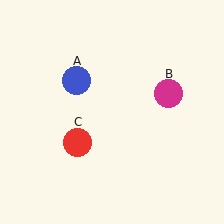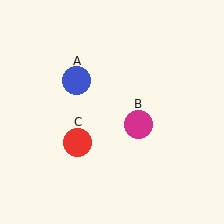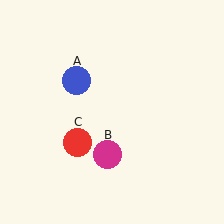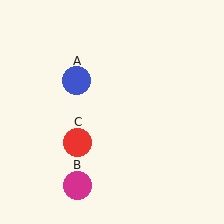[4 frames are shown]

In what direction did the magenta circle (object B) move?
The magenta circle (object B) moved down and to the left.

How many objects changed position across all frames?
1 object changed position: magenta circle (object B).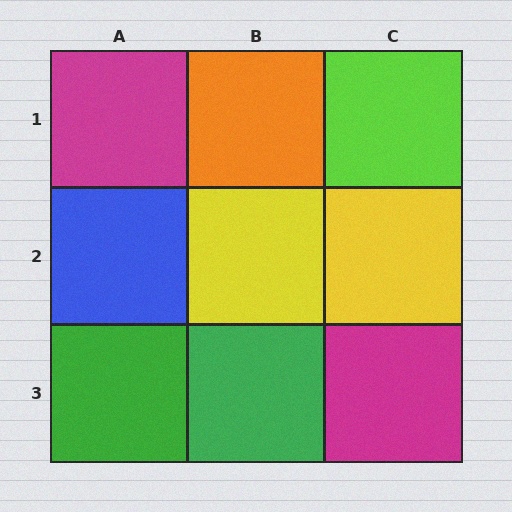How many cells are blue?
1 cell is blue.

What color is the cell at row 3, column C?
Magenta.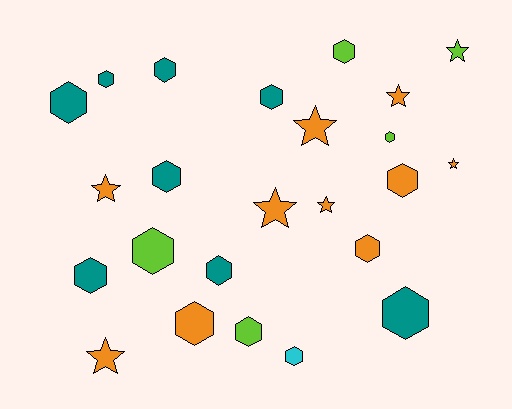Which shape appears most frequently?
Hexagon, with 16 objects.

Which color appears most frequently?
Orange, with 10 objects.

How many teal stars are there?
There are no teal stars.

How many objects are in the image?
There are 24 objects.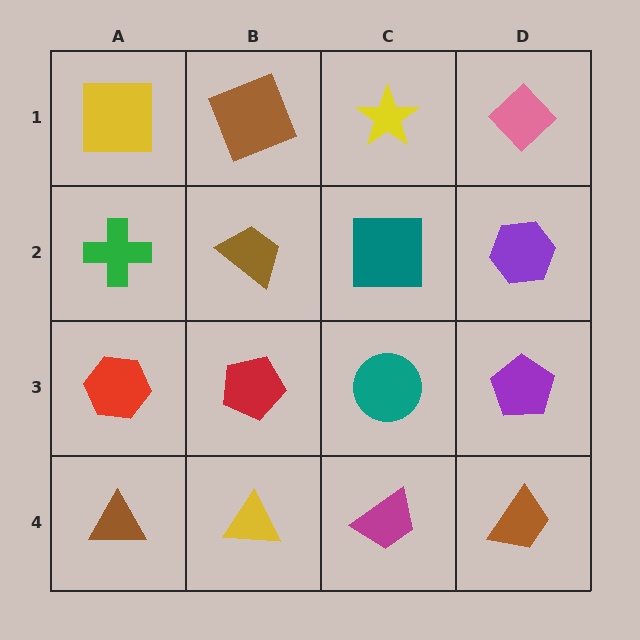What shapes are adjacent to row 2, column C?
A yellow star (row 1, column C), a teal circle (row 3, column C), a brown trapezoid (row 2, column B), a purple hexagon (row 2, column D).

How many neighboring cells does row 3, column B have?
4.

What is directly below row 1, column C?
A teal square.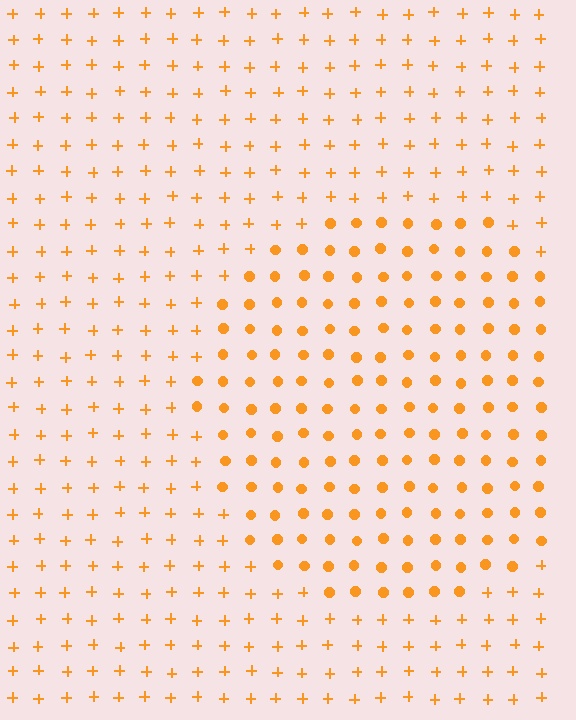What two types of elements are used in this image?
The image uses circles inside the circle region and plus signs outside it.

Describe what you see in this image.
The image is filled with small orange elements arranged in a uniform grid. A circle-shaped region contains circles, while the surrounding area contains plus signs. The boundary is defined purely by the change in element shape.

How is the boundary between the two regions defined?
The boundary is defined by a change in element shape: circles inside vs. plus signs outside. All elements share the same color and spacing.